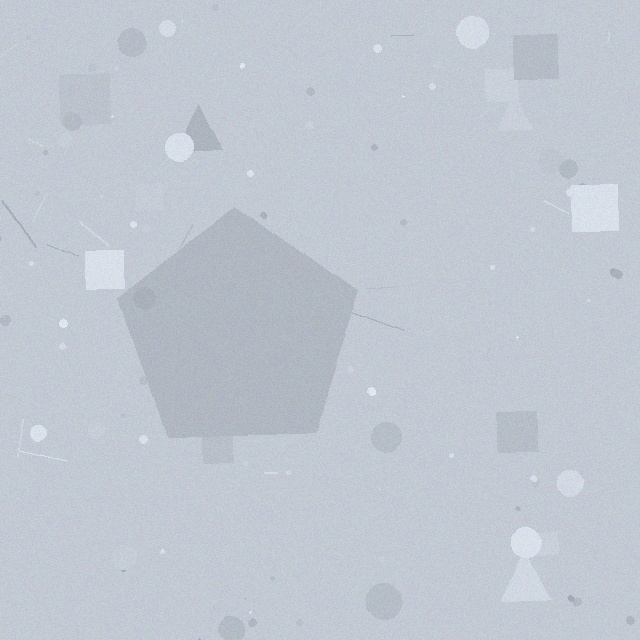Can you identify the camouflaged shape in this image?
The camouflaged shape is a pentagon.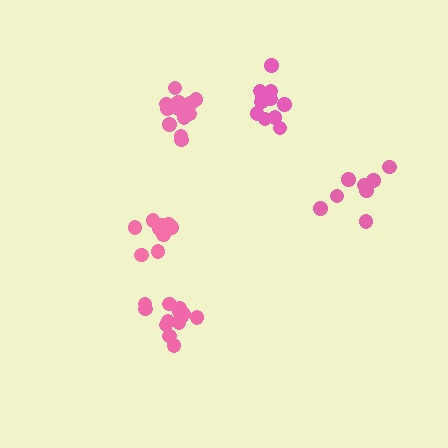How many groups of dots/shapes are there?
There are 5 groups.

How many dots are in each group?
Group 1: 11 dots, Group 2: 11 dots, Group 3: 13 dots, Group 4: 13 dots, Group 5: 9 dots (57 total).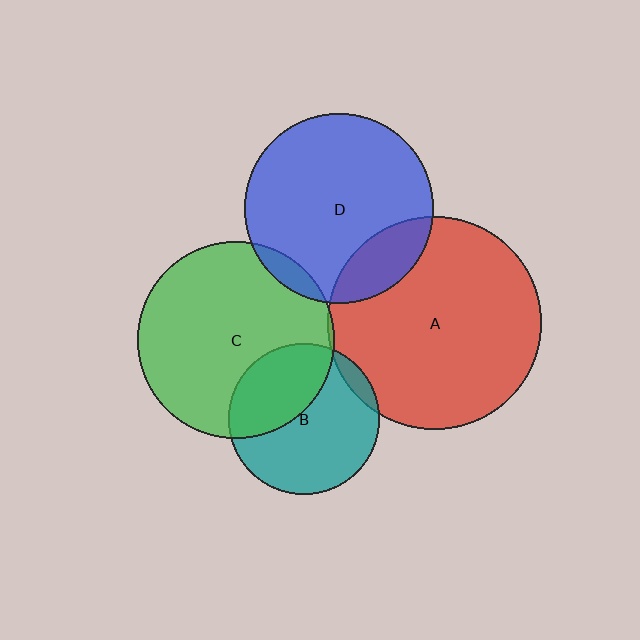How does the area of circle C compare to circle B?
Approximately 1.7 times.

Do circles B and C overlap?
Yes.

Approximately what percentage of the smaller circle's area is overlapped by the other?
Approximately 35%.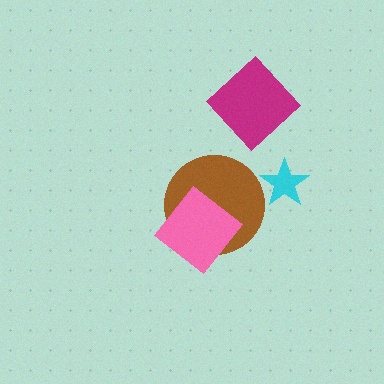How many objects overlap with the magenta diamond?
0 objects overlap with the magenta diamond.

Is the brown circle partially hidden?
Yes, it is partially covered by another shape.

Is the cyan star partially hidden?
No, no other shape covers it.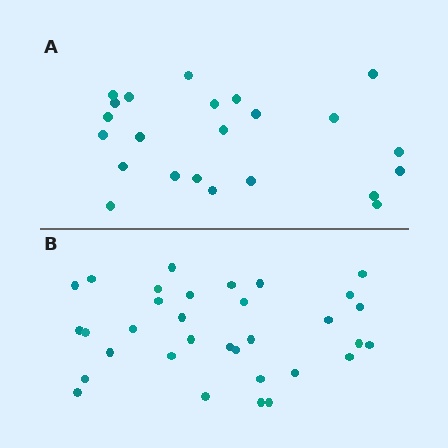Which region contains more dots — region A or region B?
Region B (the bottom region) has more dots.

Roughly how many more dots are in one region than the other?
Region B has roughly 10 or so more dots than region A.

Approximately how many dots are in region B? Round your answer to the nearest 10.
About 30 dots. (The exact count is 33, which rounds to 30.)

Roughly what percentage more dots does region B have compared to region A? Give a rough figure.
About 45% more.